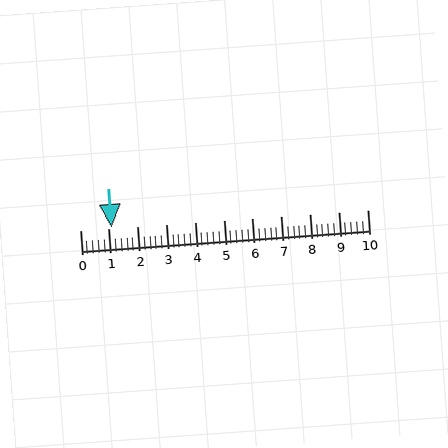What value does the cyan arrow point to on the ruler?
The cyan arrow points to approximately 1.1.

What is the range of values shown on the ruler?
The ruler shows values from 0 to 10.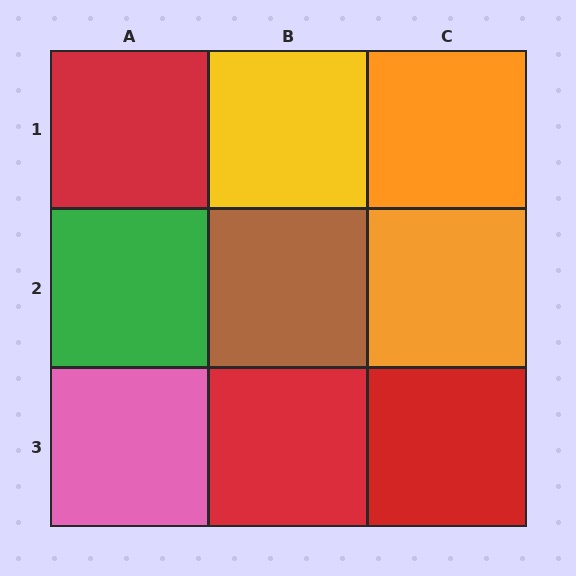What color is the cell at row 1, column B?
Yellow.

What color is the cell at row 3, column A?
Pink.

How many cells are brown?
1 cell is brown.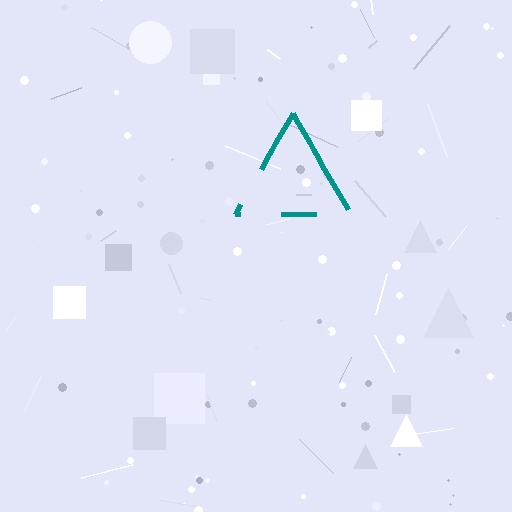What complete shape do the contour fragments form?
The contour fragments form a triangle.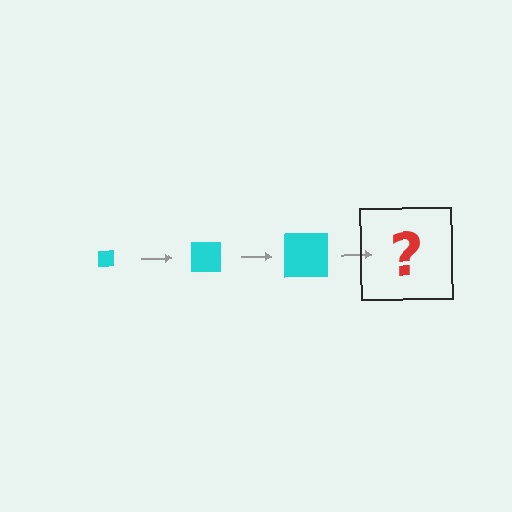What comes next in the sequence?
The next element should be a cyan square, larger than the previous one.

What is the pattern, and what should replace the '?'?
The pattern is that the square gets progressively larger each step. The '?' should be a cyan square, larger than the previous one.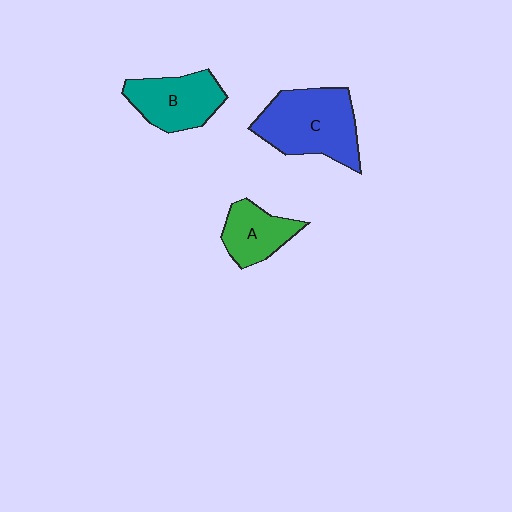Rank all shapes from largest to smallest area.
From largest to smallest: C (blue), B (teal), A (green).